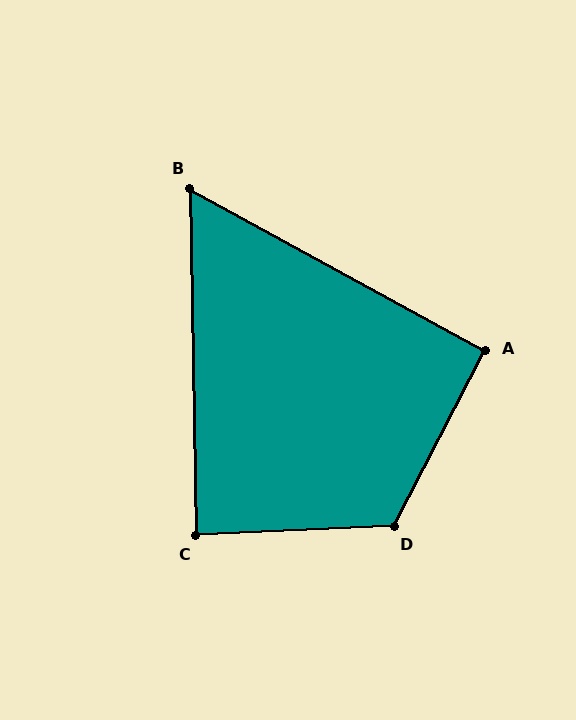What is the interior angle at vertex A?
Approximately 91 degrees (approximately right).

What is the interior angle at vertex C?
Approximately 89 degrees (approximately right).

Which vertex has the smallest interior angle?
B, at approximately 60 degrees.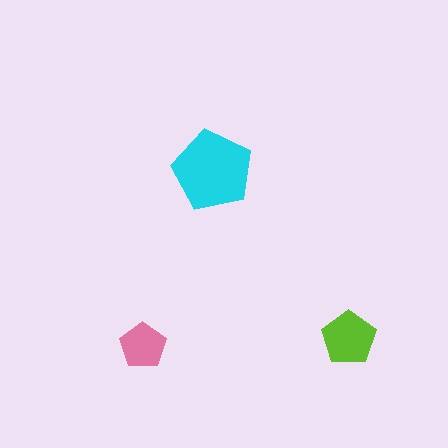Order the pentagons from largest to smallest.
the cyan one, the lime one, the pink one.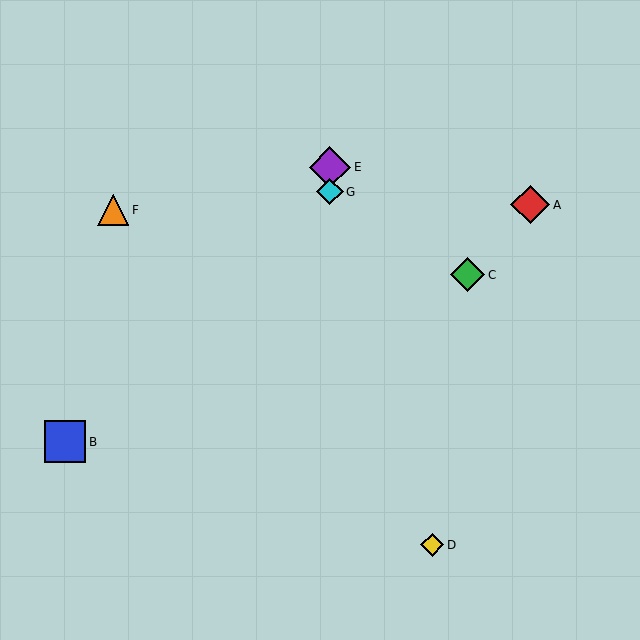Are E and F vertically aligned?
No, E is at x≈330 and F is at x≈113.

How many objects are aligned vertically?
2 objects (E, G) are aligned vertically.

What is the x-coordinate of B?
Object B is at x≈65.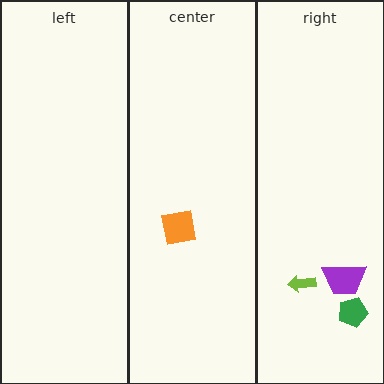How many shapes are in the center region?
1.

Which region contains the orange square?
The center region.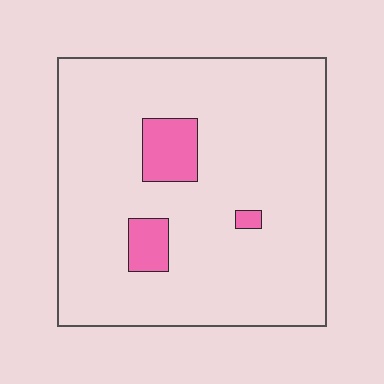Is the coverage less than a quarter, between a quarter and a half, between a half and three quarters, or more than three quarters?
Less than a quarter.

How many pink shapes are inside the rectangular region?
3.